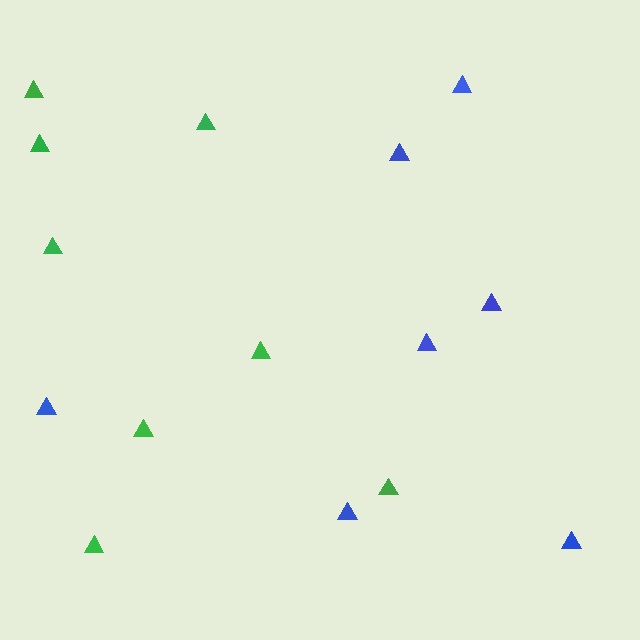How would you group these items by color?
There are 2 groups: one group of green triangles (8) and one group of blue triangles (7).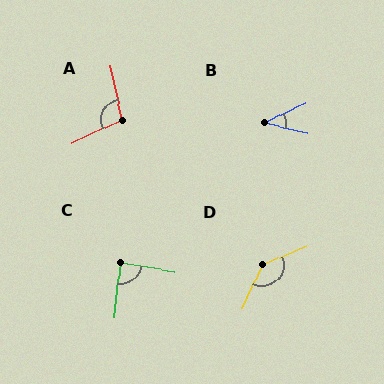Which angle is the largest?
D, at approximately 136 degrees.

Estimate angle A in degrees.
Approximately 103 degrees.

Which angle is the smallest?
B, at approximately 39 degrees.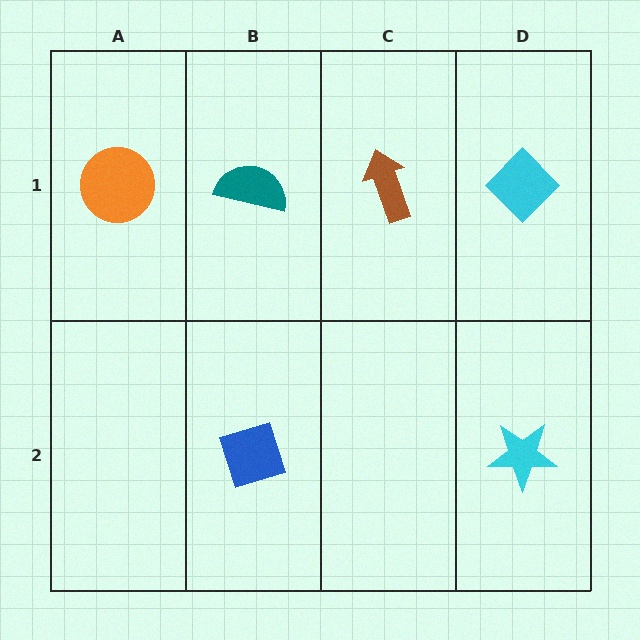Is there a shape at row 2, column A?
No, that cell is empty.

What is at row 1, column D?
A cyan diamond.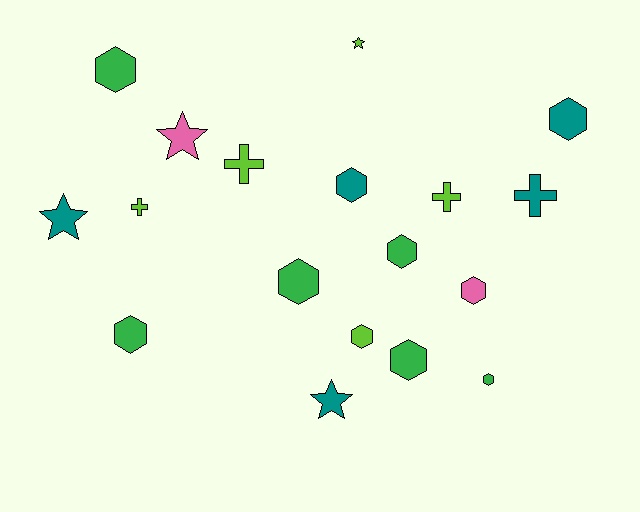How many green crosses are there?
There are no green crosses.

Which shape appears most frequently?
Hexagon, with 10 objects.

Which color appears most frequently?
Green, with 6 objects.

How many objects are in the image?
There are 18 objects.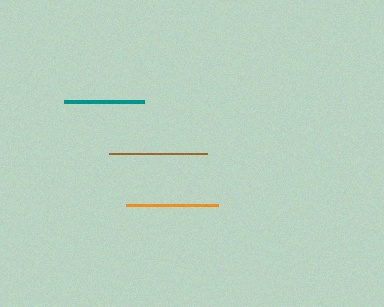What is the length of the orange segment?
The orange segment is approximately 92 pixels long.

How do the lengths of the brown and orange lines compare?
The brown and orange lines are approximately the same length.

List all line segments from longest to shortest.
From longest to shortest: brown, orange, teal.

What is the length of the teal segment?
The teal segment is approximately 80 pixels long.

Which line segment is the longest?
The brown line is the longest at approximately 98 pixels.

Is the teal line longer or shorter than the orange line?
The orange line is longer than the teal line.